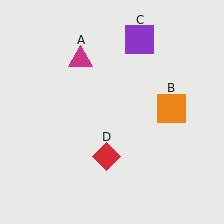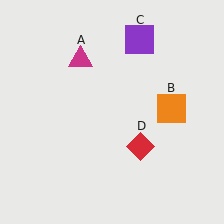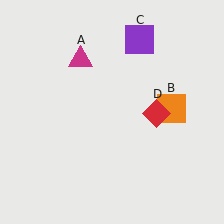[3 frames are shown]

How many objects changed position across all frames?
1 object changed position: red diamond (object D).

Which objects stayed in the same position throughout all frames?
Magenta triangle (object A) and orange square (object B) and purple square (object C) remained stationary.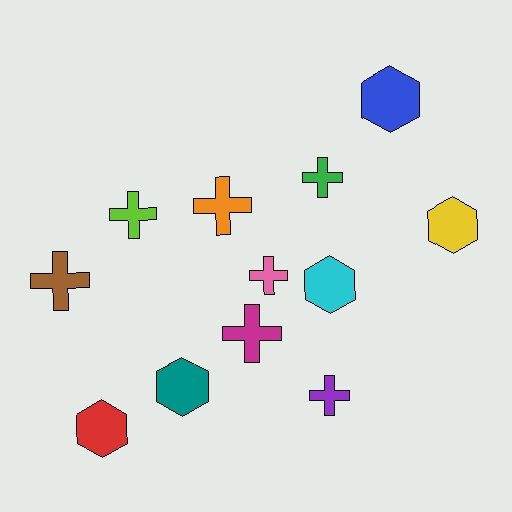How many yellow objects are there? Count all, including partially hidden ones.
There is 1 yellow object.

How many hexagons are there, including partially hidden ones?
There are 5 hexagons.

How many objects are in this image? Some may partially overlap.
There are 12 objects.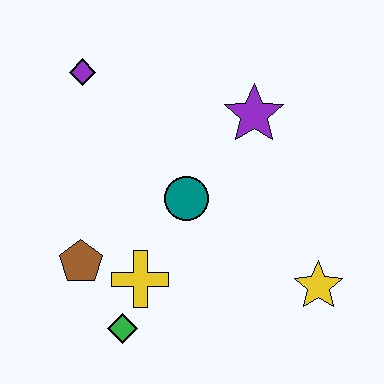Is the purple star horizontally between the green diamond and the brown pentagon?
No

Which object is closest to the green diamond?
The yellow cross is closest to the green diamond.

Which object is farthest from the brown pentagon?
The yellow star is farthest from the brown pentagon.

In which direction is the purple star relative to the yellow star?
The purple star is above the yellow star.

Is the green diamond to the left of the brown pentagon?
No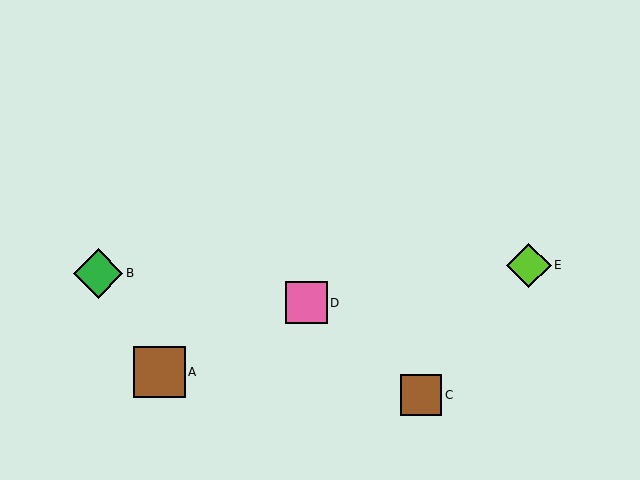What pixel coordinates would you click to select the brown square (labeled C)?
Click at (421, 395) to select the brown square C.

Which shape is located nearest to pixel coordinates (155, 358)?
The brown square (labeled A) at (160, 372) is nearest to that location.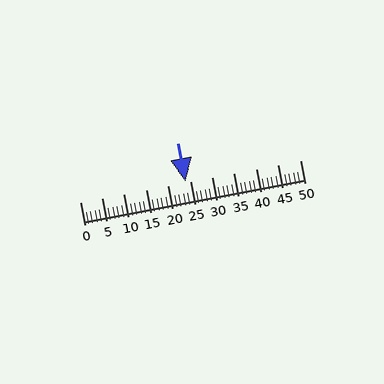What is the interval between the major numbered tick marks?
The major tick marks are spaced 5 units apart.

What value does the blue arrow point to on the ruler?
The blue arrow points to approximately 24.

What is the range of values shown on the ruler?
The ruler shows values from 0 to 50.